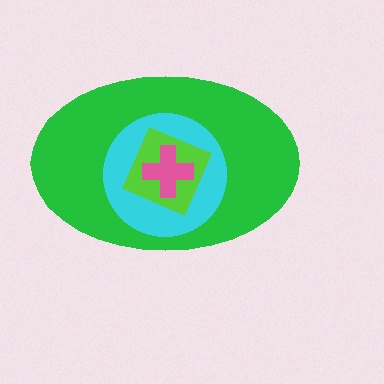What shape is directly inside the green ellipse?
The cyan circle.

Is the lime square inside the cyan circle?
Yes.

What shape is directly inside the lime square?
The pink cross.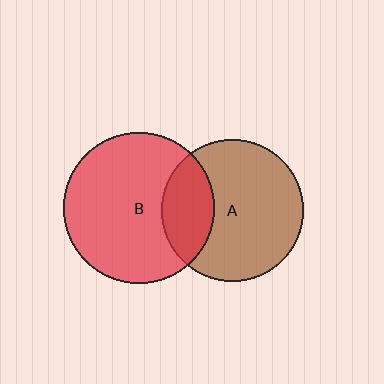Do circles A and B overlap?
Yes.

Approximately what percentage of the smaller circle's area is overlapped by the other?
Approximately 25%.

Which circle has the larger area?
Circle B (red).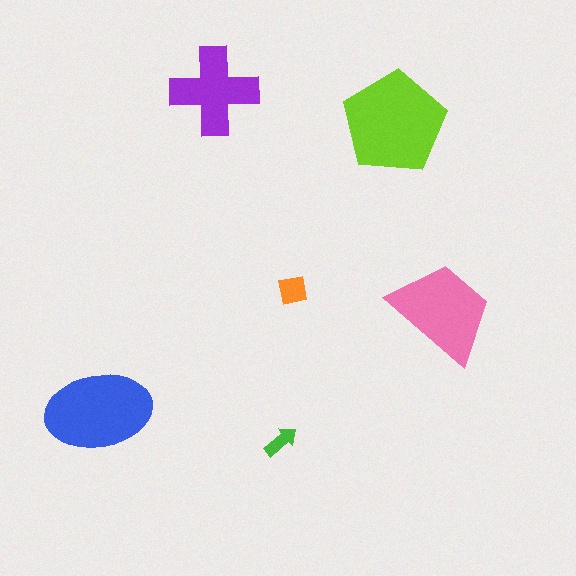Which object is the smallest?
The green arrow.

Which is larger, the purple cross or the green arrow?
The purple cross.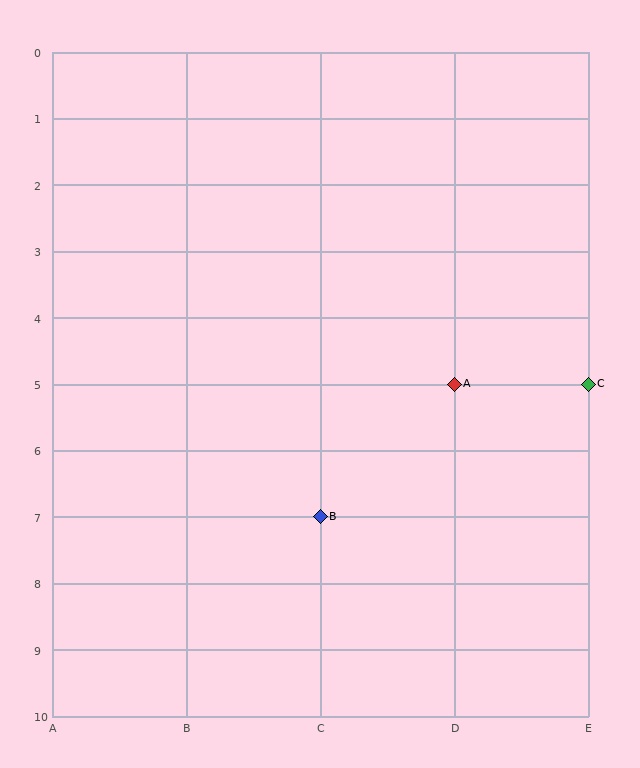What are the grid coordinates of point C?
Point C is at grid coordinates (E, 5).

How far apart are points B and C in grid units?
Points B and C are 2 columns and 2 rows apart (about 2.8 grid units diagonally).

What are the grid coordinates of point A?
Point A is at grid coordinates (D, 5).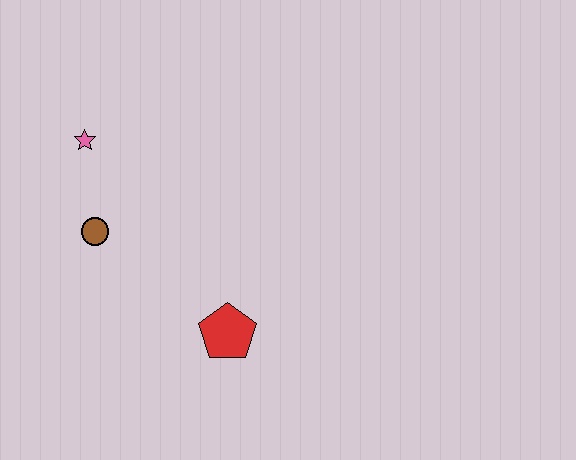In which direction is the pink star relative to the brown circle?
The pink star is above the brown circle.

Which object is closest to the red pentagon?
The brown circle is closest to the red pentagon.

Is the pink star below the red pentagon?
No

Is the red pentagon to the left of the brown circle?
No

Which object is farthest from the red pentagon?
The pink star is farthest from the red pentagon.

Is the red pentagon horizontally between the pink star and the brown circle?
No